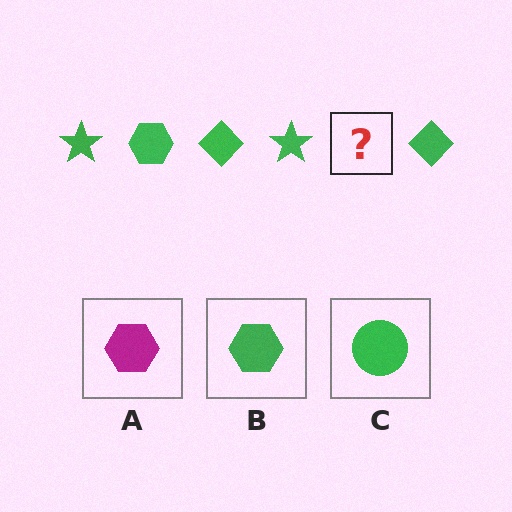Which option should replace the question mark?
Option B.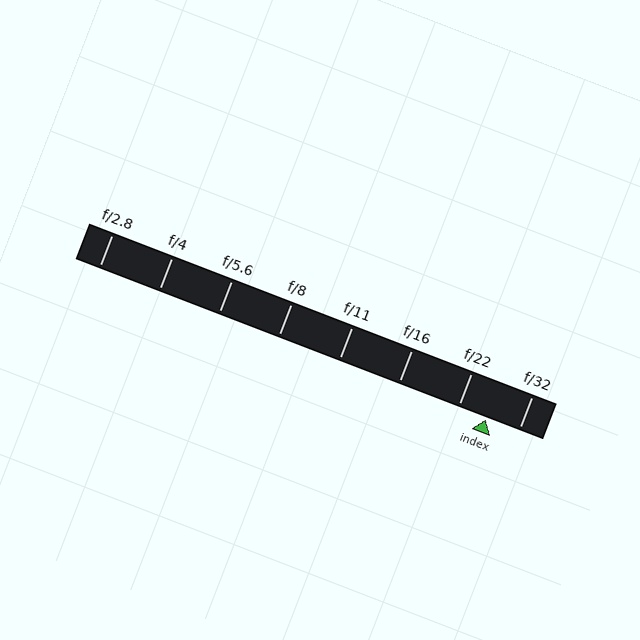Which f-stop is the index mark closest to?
The index mark is closest to f/22.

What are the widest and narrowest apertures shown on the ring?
The widest aperture shown is f/2.8 and the narrowest is f/32.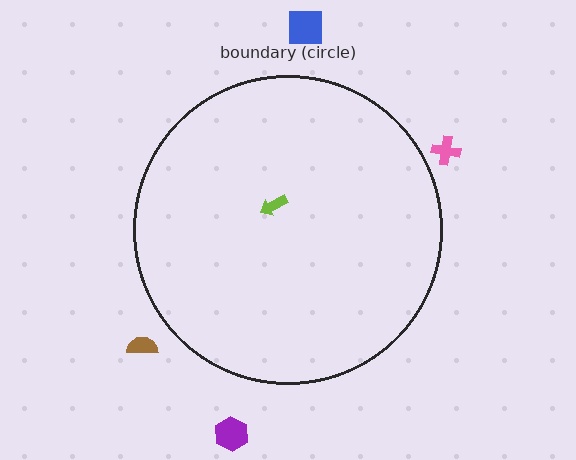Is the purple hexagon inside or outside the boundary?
Outside.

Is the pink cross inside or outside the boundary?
Outside.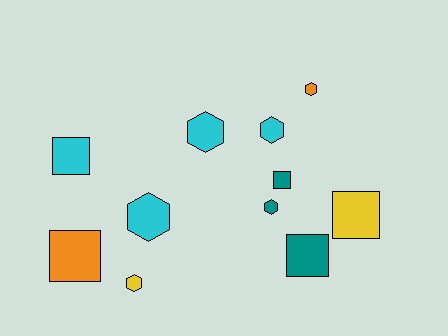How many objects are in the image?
There are 11 objects.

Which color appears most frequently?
Cyan, with 4 objects.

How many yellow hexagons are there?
There is 1 yellow hexagon.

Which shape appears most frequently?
Hexagon, with 6 objects.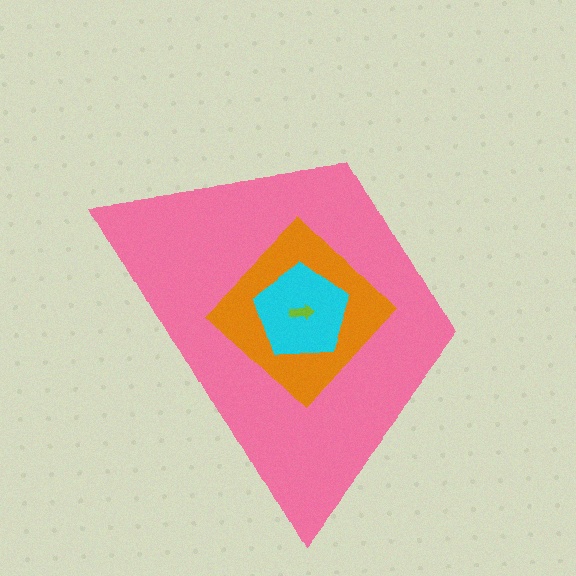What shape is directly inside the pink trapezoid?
The orange diamond.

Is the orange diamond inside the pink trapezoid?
Yes.